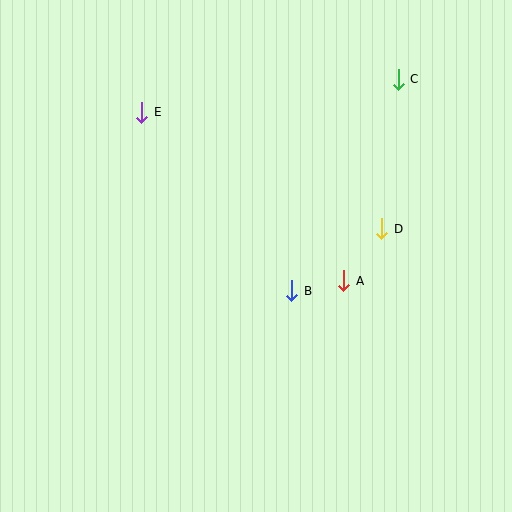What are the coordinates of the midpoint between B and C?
The midpoint between B and C is at (345, 185).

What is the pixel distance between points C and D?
The distance between C and D is 150 pixels.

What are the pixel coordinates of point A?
Point A is at (344, 281).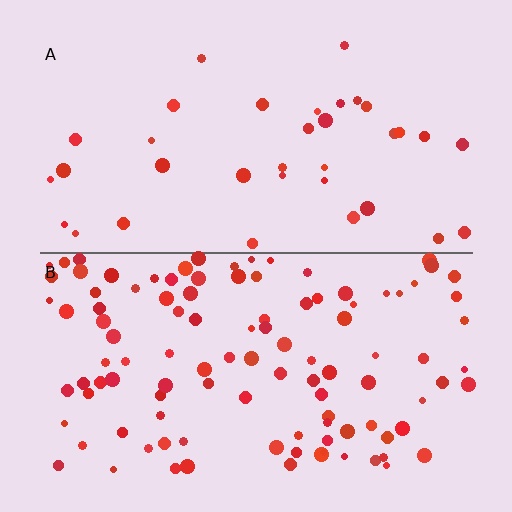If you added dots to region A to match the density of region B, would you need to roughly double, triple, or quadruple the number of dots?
Approximately triple.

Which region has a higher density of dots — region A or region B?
B (the bottom).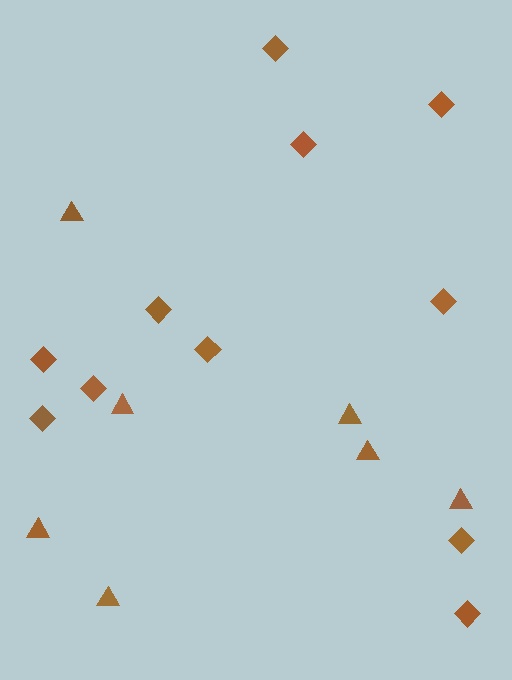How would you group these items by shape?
There are 2 groups: one group of diamonds (11) and one group of triangles (7).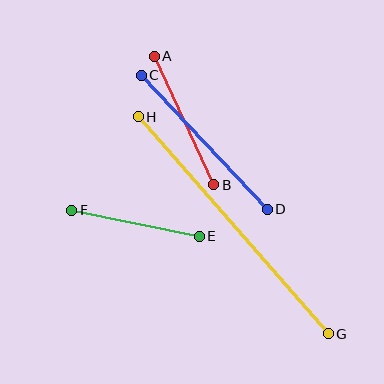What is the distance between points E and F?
The distance is approximately 130 pixels.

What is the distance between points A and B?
The distance is approximately 142 pixels.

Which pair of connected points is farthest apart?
Points G and H are farthest apart.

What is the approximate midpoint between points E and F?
The midpoint is at approximately (136, 223) pixels.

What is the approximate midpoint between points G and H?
The midpoint is at approximately (233, 225) pixels.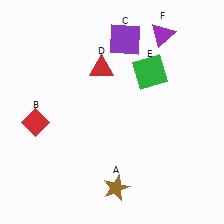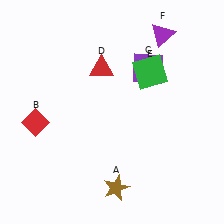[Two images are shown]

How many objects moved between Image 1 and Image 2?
1 object moved between the two images.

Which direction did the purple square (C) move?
The purple square (C) moved down.